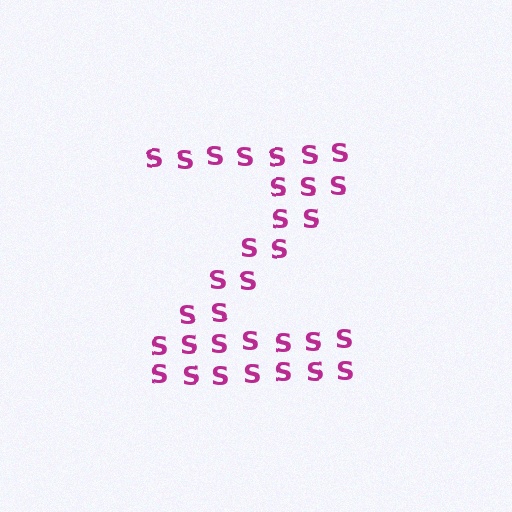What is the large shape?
The large shape is the letter Z.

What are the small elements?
The small elements are letter S's.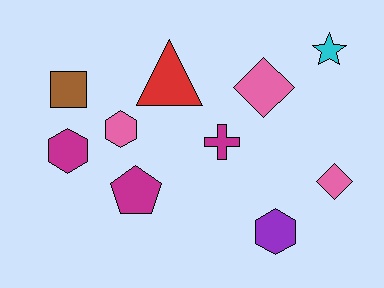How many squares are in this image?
There is 1 square.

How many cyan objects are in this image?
There is 1 cyan object.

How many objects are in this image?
There are 10 objects.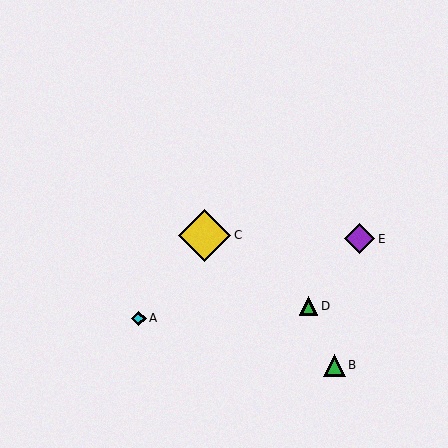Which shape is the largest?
The yellow diamond (labeled C) is the largest.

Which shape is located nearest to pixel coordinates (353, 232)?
The purple diamond (labeled E) at (360, 239) is nearest to that location.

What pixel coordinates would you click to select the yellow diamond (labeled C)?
Click at (204, 235) to select the yellow diamond C.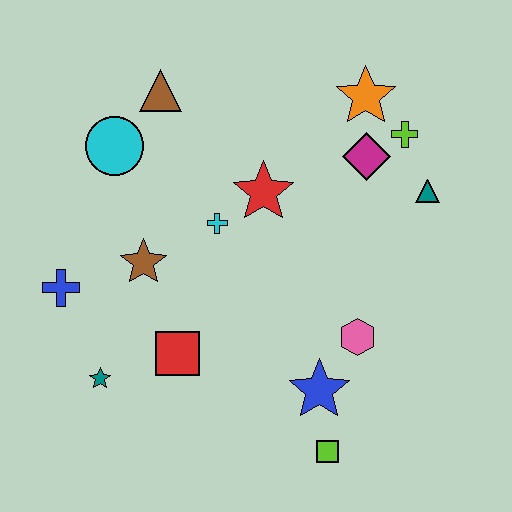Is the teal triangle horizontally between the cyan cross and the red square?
No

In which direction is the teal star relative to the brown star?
The teal star is below the brown star.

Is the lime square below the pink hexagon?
Yes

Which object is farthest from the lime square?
The brown triangle is farthest from the lime square.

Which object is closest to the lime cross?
The magenta diamond is closest to the lime cross.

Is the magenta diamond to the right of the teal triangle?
No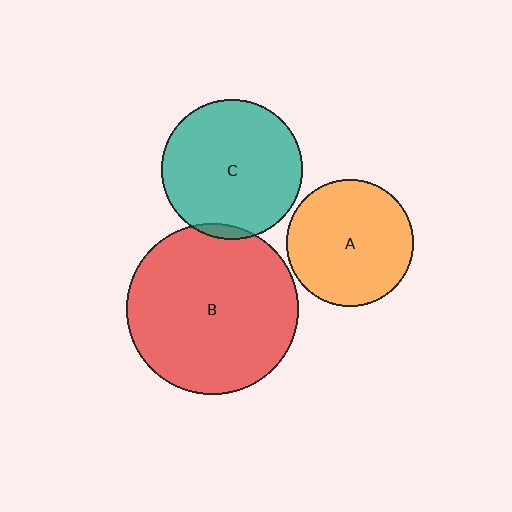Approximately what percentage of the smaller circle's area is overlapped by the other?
Approximately 5%.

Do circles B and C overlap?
Yes.